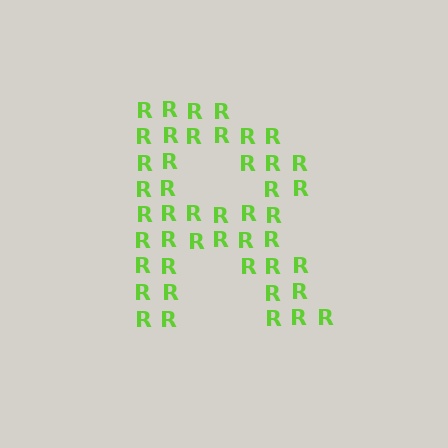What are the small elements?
The small elements are letter R's.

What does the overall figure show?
The overall figure shows the letter R.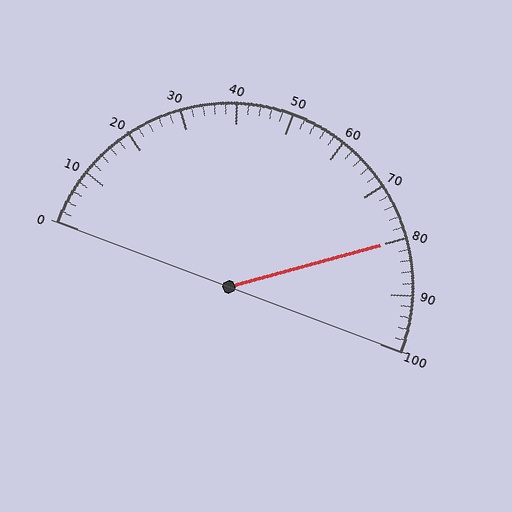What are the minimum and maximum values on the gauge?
The gauge ranges from 0 to 100.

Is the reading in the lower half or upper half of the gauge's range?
The reading is in the upper half of the range (0 to 100).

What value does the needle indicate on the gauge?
The needle indicates approximately 80.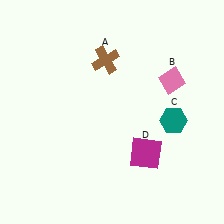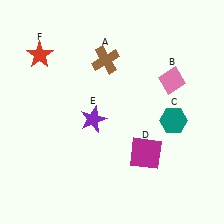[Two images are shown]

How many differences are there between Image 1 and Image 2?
There are 2 differences between the two images.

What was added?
A purple star (E), a red star (F) were added in Image 2.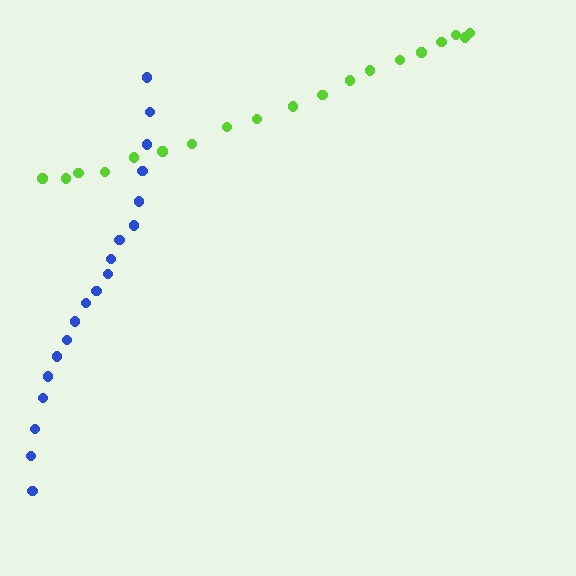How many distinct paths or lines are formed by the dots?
There are 2 distinct paths.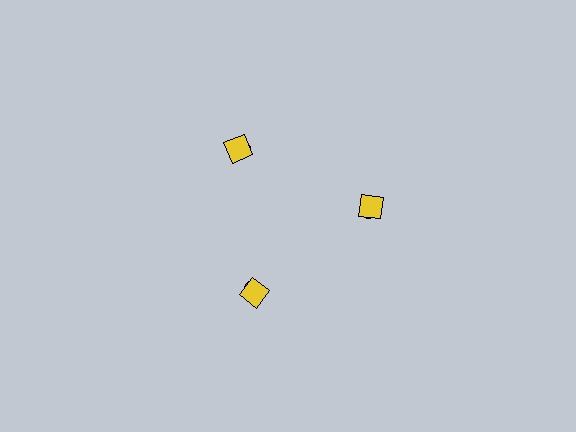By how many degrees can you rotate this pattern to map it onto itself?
The pattern maps onto itself every 120 degrees of rotation.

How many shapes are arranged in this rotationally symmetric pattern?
There are 6 shapes, arranged in 3 groups of 2.